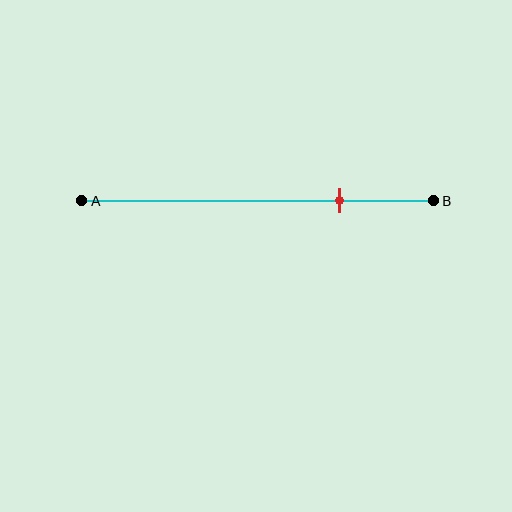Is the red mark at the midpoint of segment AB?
No, the mark is at about 75% from A, not at the 50% midpoint.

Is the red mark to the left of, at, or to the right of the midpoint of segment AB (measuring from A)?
The red mark is to the right of the midpoint of segment AB.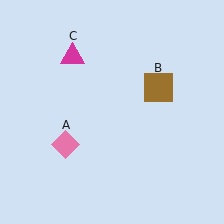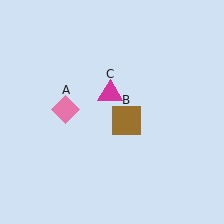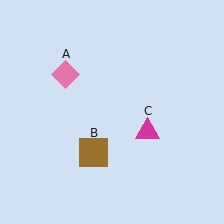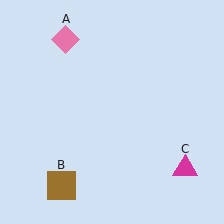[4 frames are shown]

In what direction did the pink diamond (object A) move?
The pink diamond (object A) moved up.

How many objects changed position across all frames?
3 objects changed position: pink diamond (object A), brown square (object B), magenta triangle (object C).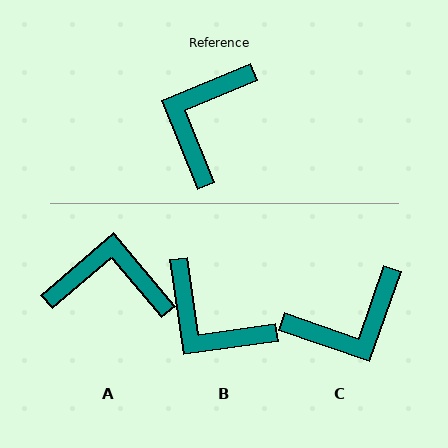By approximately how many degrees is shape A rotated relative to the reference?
Approximately 72 degrees clockwise.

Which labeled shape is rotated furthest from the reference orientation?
C, about 139 degrees away.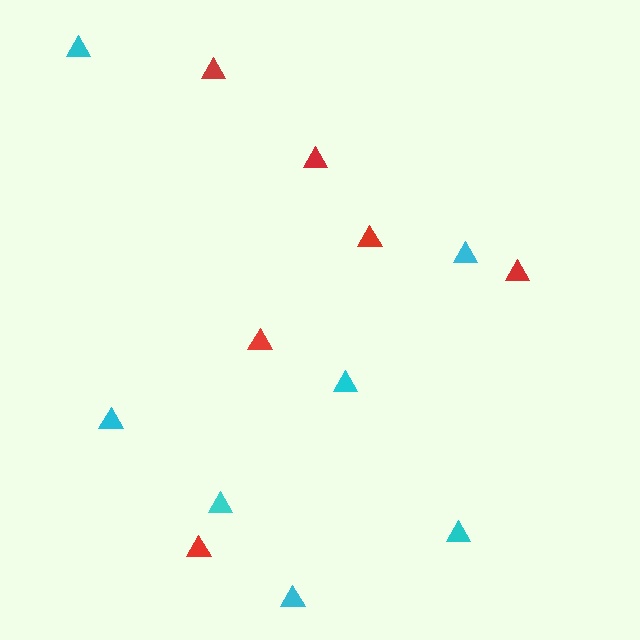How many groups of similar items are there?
There are 2 groups: one group of red triangles (6) and one group of cyan triangles (7).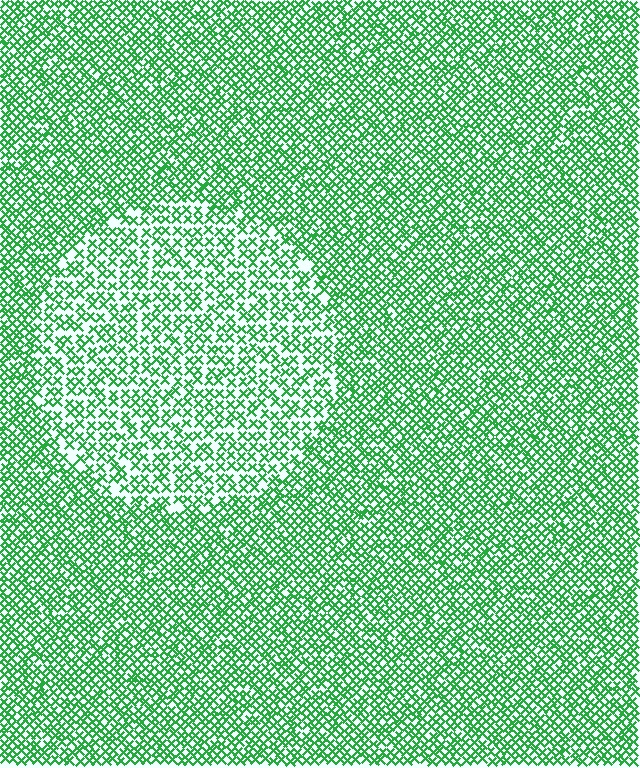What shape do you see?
I see a circle.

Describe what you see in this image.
The image contains small green elements arranged at two different densities. A circle-shaped region is visible where the elements are less densely packed than the surrounding area.